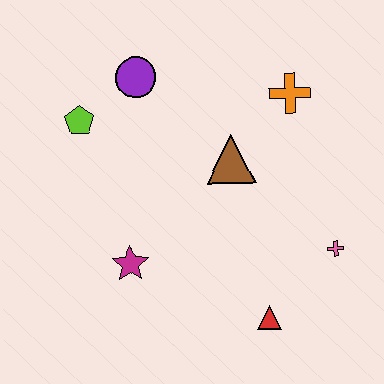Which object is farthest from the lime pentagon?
The pink cross is farthest from the lime pentagon.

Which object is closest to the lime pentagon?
The purple circle is closest to the lime pentagon.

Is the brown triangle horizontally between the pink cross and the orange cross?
No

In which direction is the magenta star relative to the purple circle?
The magenta star is below the purple circle.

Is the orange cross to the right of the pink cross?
No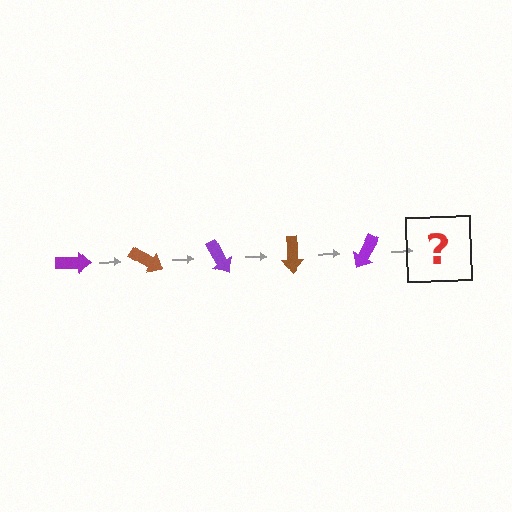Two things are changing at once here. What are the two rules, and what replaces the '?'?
The two rules are that it rotates 30 degrees each step and the color cycles through purple and brown. The '?' should be a brown arrow, rotated 150 degrees from the start.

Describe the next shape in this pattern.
It should be a brown arrow, rotated 150 degrees from the start.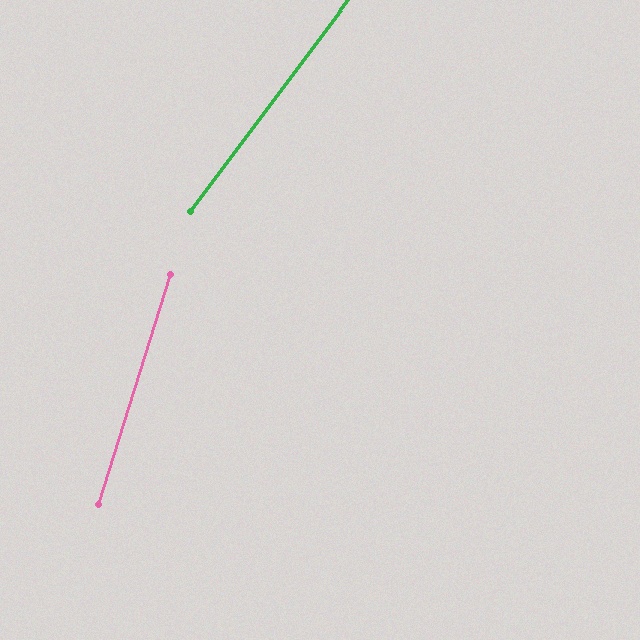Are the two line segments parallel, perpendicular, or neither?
Neither parallel nor perpendicular — they differ by about 19°.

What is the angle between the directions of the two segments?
Approximately 19 degrees.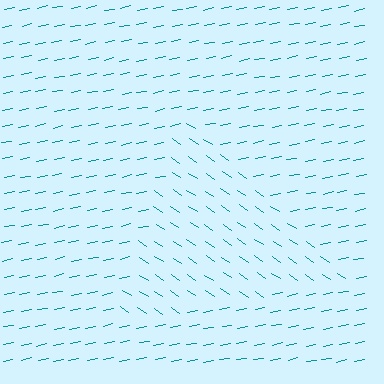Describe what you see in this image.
The image is filled with small teal line segments. A triangle region in the image has lines oriented differently from the surrounding lines, creating a visible texture boundary.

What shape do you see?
I see a triangle.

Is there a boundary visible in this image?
Yes, there is a texture boundary formed by a change in line orientation.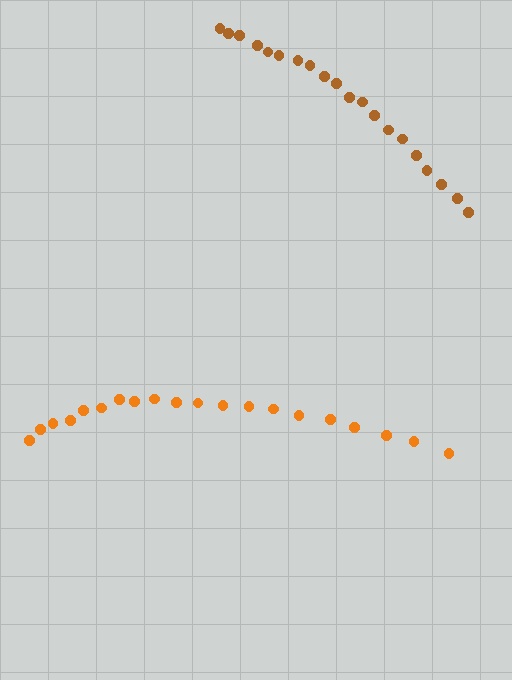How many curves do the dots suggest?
There are 2 distinct paths.